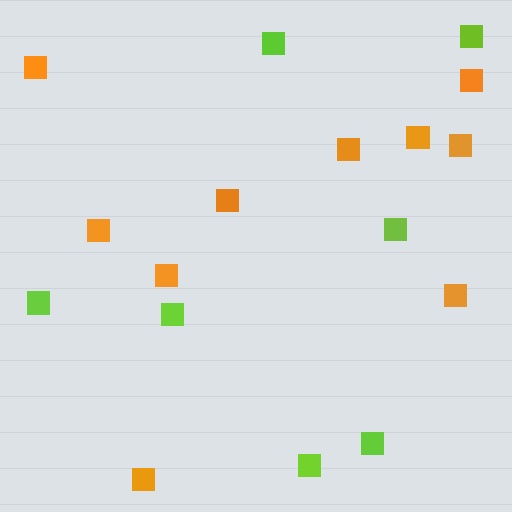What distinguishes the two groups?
There are 2 groups: one group of lime squares (7) and one group of orange squares (10).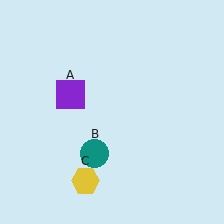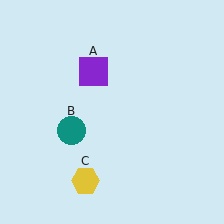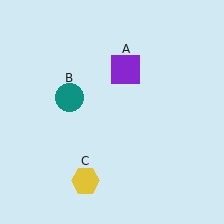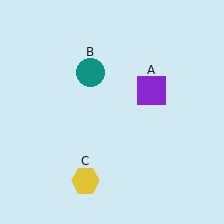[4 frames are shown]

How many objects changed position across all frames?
2 objects changed position: purple square (object A), teal circle (object B).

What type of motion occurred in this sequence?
The purple square (object A), teal circle (object B) rotated clockwise around the center of the scene.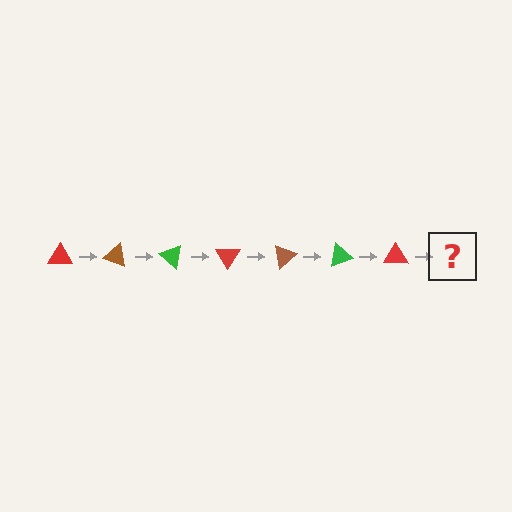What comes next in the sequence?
The next element should be a brown triangle, rotated 140 degrees from the start.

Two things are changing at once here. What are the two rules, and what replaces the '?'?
The two rules are that it rotates 20 degrees each step and the color cycles through red, brown, and green. The '?' should be a brown triangle, rotated 140 degrees from the start.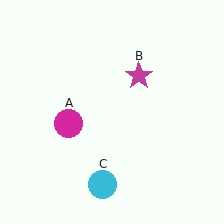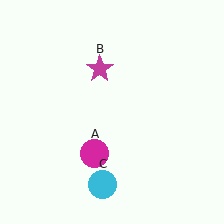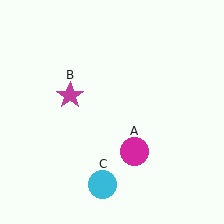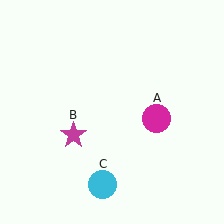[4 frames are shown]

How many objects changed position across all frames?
2 objects changed position: magenta circle (object A), magenta star (object B).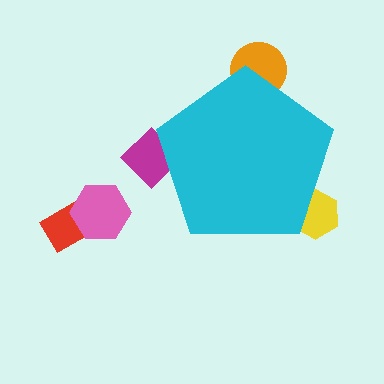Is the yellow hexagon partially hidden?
Yes, the yellow hexagon is partially hidden behind the cyan pentagon.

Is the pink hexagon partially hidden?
No, the pink hexagon is fully visible.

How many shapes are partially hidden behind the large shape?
3 shapes are partially hidden.